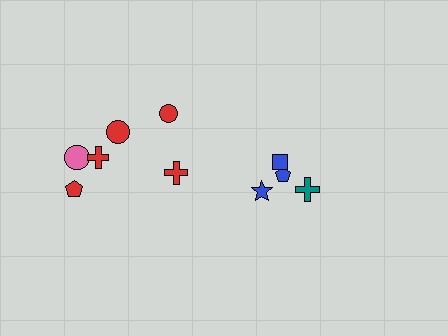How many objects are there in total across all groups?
There are 10 objects.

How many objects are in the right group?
There are 4 objects.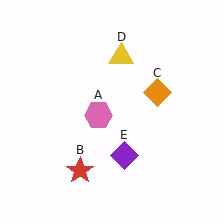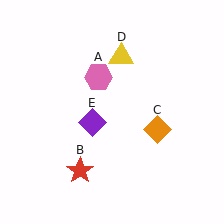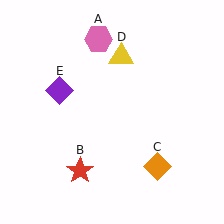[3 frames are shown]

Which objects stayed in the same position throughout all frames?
Red star (object B) and yellow triangle (object D) remained stationary.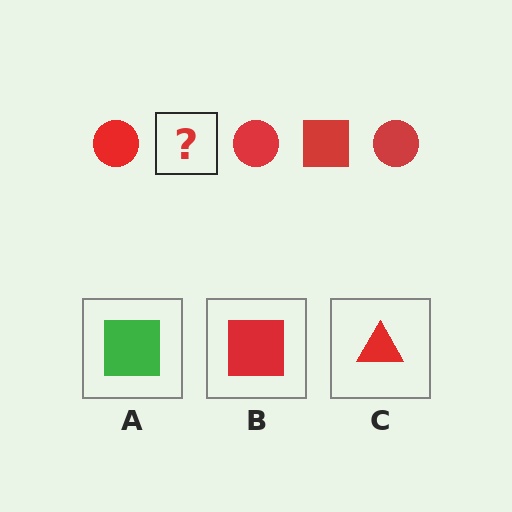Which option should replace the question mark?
Option B.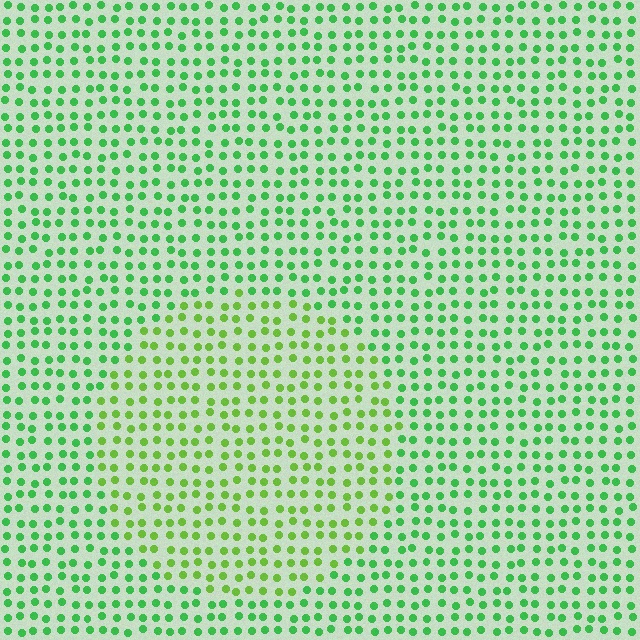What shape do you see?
I see a circle.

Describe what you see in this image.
The image is filled with small green elements in a uniform arrangement. A circle-shaped region is visible where the elements are tinted to a slightly different hue, forming a subtle color boundary.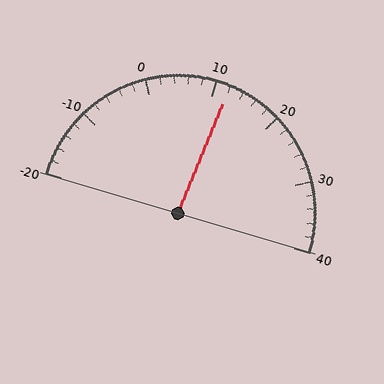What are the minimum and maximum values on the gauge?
The gauge ranges from -20 to 40.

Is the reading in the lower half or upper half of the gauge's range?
The reading is in the upper half of the range (-20 to 40).